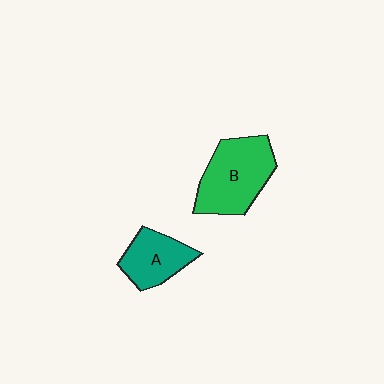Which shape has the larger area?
Shape B (green).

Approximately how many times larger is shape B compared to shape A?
Approximately 1.6 times.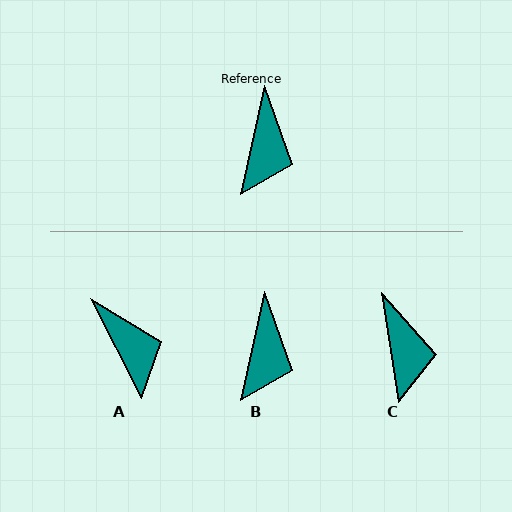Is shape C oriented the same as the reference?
No, it is off by about 22 degrees.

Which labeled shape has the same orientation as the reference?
B.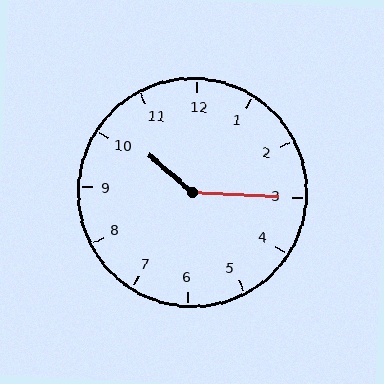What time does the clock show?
10:15.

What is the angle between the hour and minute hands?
Approximately 142 degrees.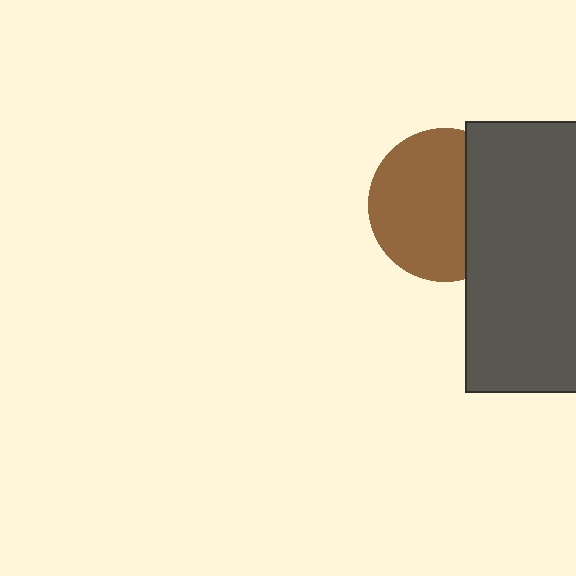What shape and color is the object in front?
The object in front is a dark gray rectangle.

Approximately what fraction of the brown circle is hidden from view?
Roughly 33% of the brown circle is hidden behind the dark gray rectangle.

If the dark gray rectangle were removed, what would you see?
You would see the complete brown circle.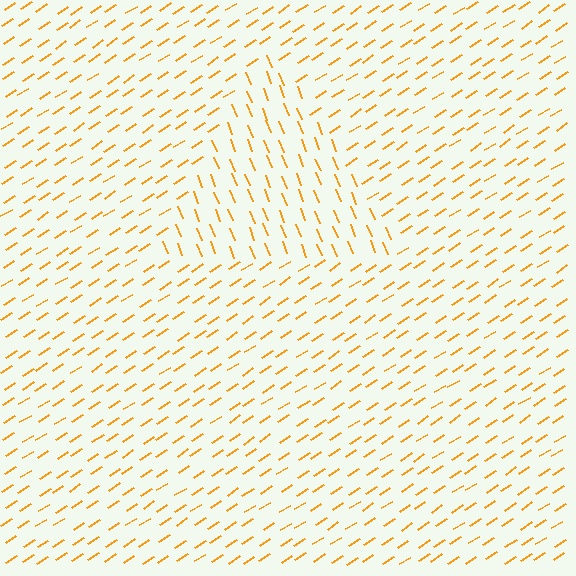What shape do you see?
I see a triangle.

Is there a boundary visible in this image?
Yes, there is a texture boundary formed by a change in line orientation.